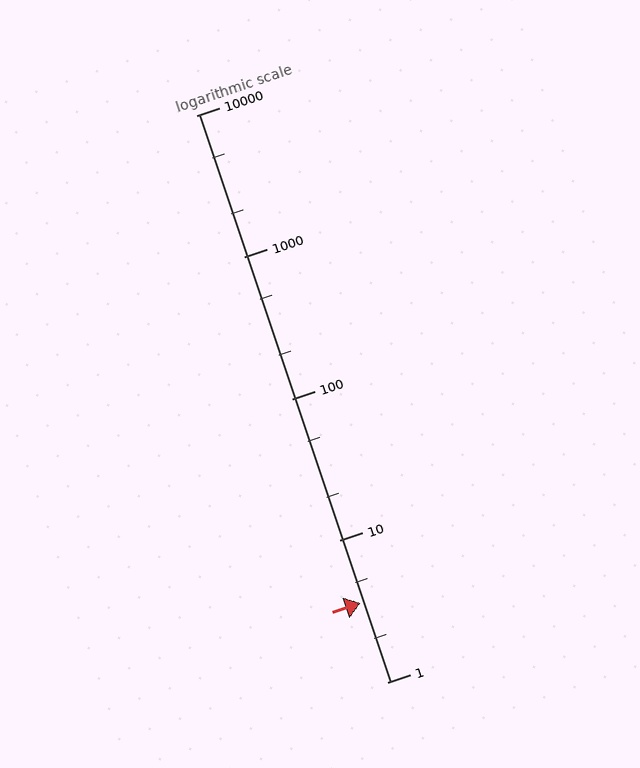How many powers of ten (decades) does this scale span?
The scale spans 4 decades, from 1 to 10000.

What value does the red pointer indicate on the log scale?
The pointer indicates approximately 3.6.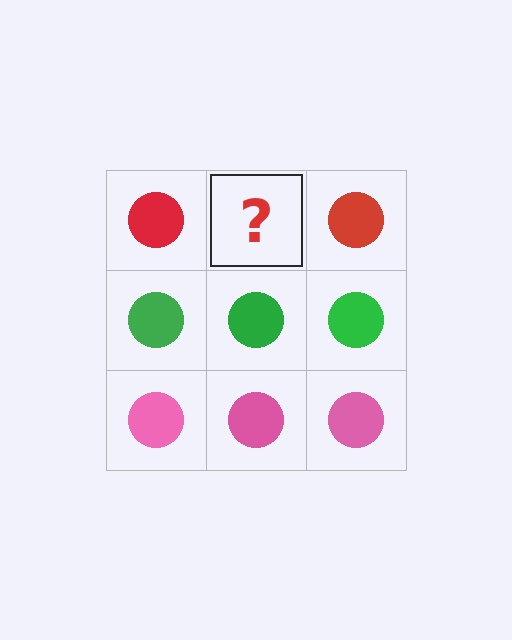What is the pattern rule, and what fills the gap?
The rule is that each row has a consistent color. The gap should be filled with a red circle.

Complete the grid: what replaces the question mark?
The question mark should be replaced with a red circle.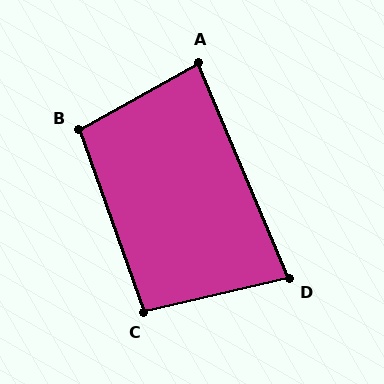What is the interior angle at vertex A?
Approximately 84 degrees (acute).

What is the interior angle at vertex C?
Approximately 96 degrees (obtuse).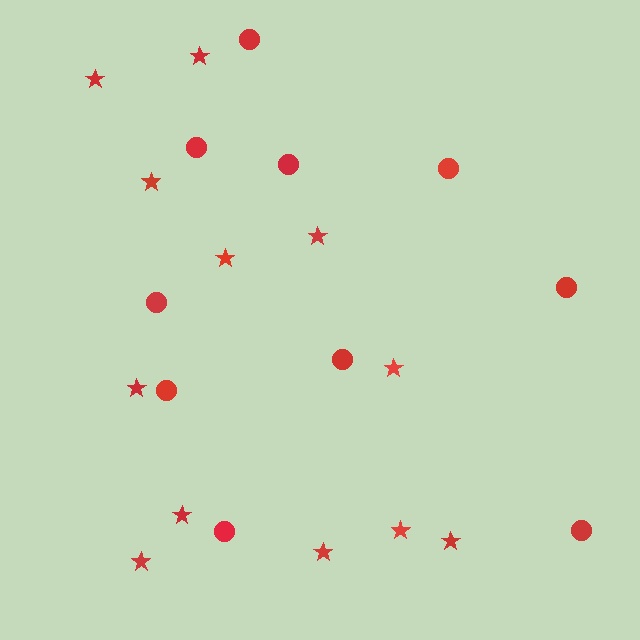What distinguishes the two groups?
There are 2 groups: one group of circles (10) and one group of stars (12).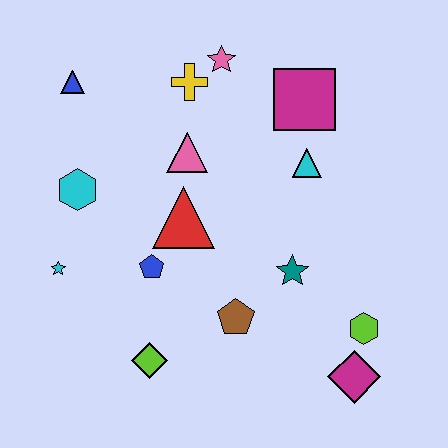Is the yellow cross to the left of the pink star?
Yes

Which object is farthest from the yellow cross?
The magenta diamond is farthest from the yellow cross.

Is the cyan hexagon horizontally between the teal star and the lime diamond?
No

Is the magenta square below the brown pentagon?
No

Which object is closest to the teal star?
The brown pentagon is closest to the teal star.